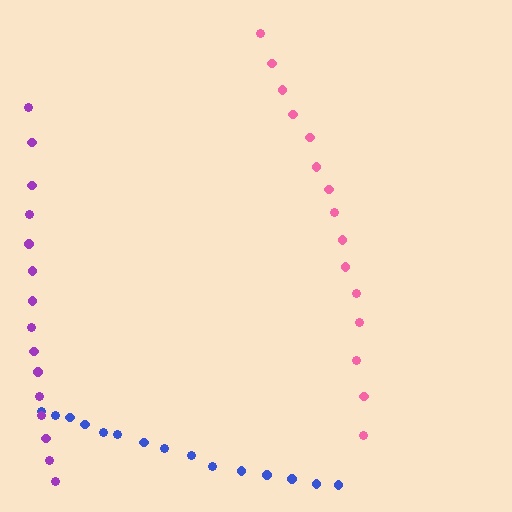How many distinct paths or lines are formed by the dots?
There are 3 distinct paths.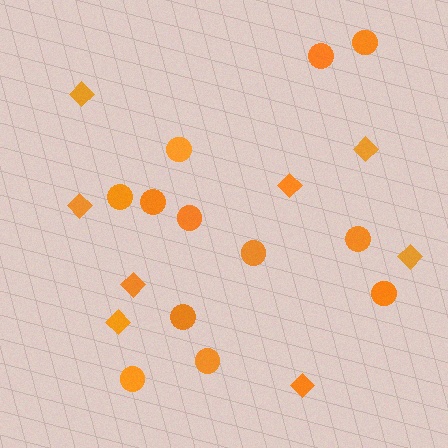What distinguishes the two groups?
There are 2 groups: one group of diamonds (8) and one group of circles (12).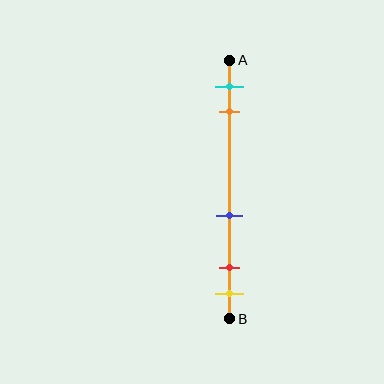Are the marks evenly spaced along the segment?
No, the marks are not evenly spaced.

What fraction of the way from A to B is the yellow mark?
The yellow mark is approximately 90% (0.9) of the way from A to B.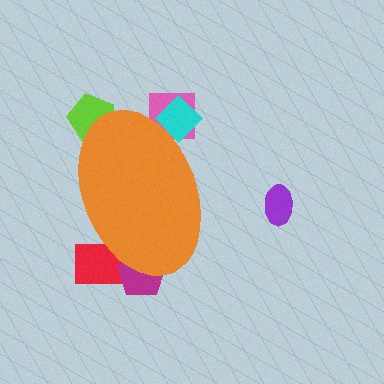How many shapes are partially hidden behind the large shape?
5 shapes are partially hidden.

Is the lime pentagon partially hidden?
Yes, the lime pentagon is partially hidden behind the orange ellipse.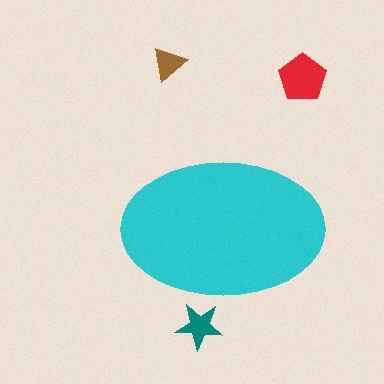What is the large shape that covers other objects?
A cyan ellipse.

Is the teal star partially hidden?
Yes, the teal star is partially hidden behind the cyan ellipse.